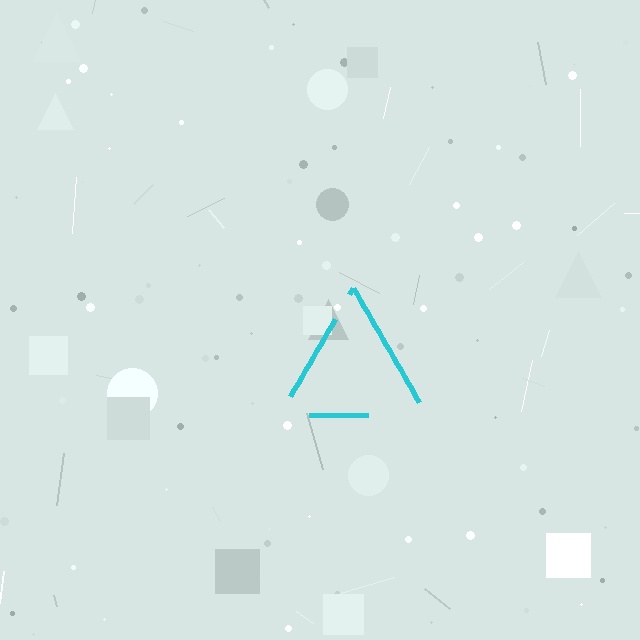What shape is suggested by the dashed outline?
The dashed outline suggests a triangle.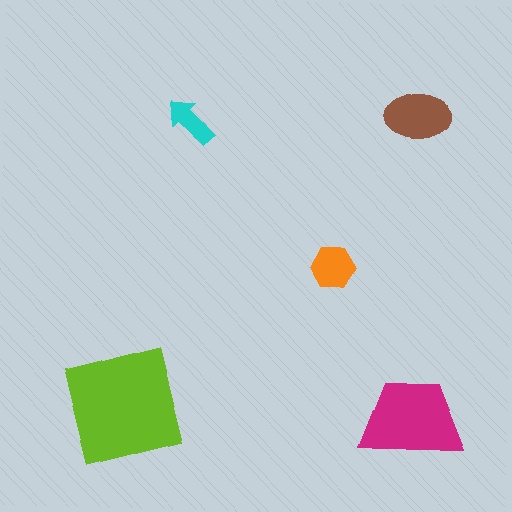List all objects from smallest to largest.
The cyan arrow, the orange hexagon, the brown ellipse, the magenta trapezoid, the lime square.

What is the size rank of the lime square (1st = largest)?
1st.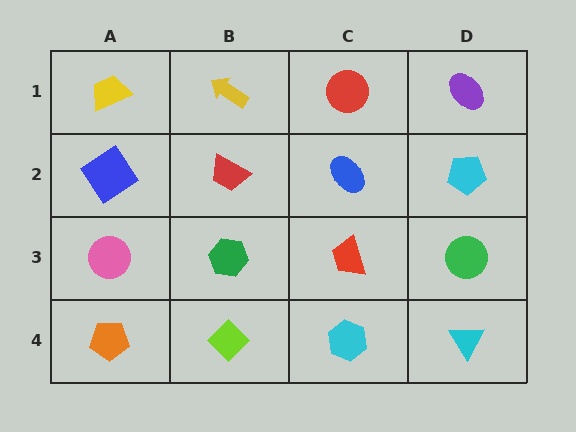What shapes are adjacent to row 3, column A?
A blue diamond (row 2, column A), an orange pentagon (row 4, column A), a green hexagon (row 3, column B).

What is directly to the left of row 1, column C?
A yellow arrow.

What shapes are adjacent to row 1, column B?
A red trapezoid (row 2, column B), a yellow trapezoid (row 1, column A), a red circle (row 1, column C).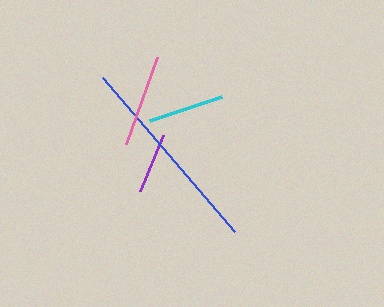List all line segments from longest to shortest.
From longest to shortest: blue, pink, cyan, purple.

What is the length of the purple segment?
The purple segment is approximately 61 pixels long.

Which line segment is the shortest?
The purple line is the shortest at approximately 61 pixels.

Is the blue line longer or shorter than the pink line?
The blue line is longer than the pink line.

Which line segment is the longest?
The blue line is the longest at approximately 203 pixels.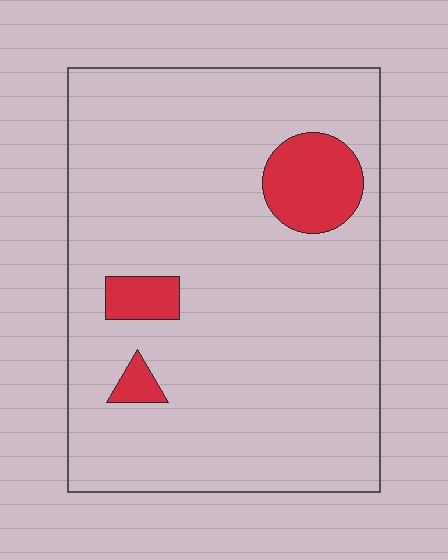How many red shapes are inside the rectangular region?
3.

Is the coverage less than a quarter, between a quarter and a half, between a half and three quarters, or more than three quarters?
Less than a quarter.